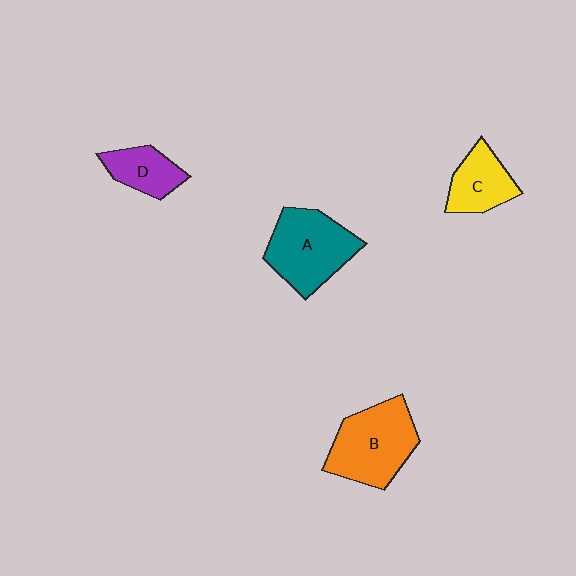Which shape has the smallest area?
Shape D (purple).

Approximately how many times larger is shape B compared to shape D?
Approximately 1.9 times.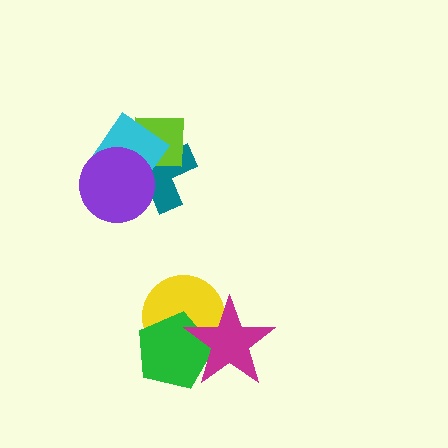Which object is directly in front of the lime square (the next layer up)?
The cyan diamond is directly in front of the lime square.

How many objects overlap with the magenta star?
2 objects overlap with the magenta star.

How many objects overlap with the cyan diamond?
3 objects overlap with the cyan diamond.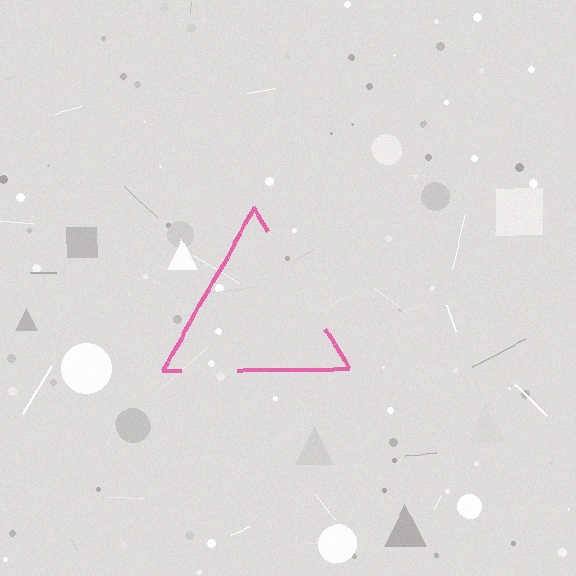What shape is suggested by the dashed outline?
The dashed outline suggests a triangle.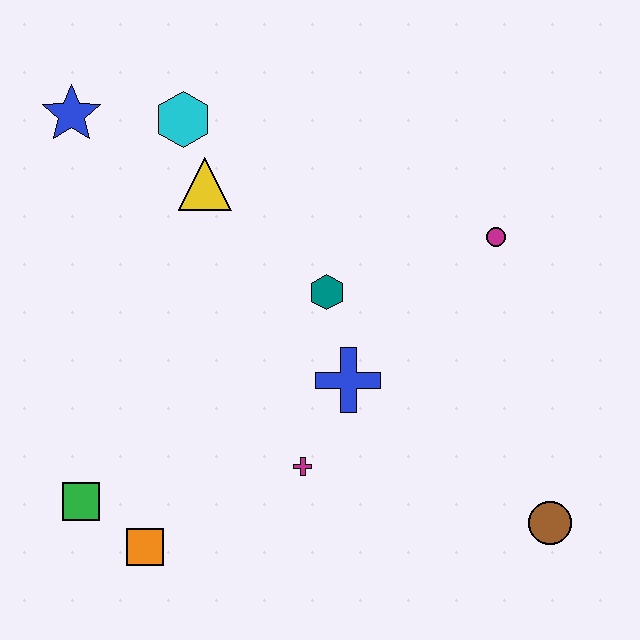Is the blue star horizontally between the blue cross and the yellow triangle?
No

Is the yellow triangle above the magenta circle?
Yes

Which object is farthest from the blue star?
The brown circle is farthest from the blue star.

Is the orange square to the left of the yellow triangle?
Yes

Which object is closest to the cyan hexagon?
The yellow triangle is closest to the cyan hexagon.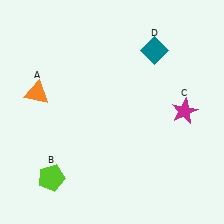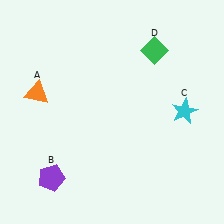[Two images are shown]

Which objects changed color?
B changed from lime to purple. C changed from magenta to cyan. D changed from teal to green.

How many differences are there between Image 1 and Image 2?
There are 3 differences between the two images.